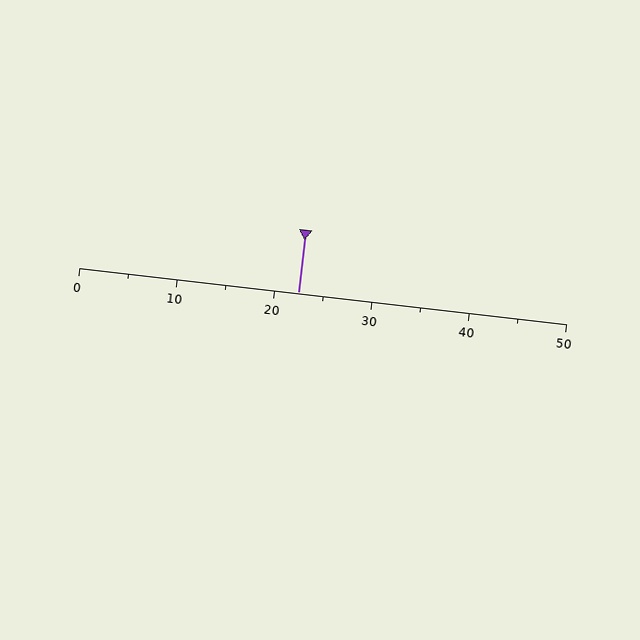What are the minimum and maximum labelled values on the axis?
The axis runs from 0 to 50.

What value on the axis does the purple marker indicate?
The marker indicates approximately 22.5.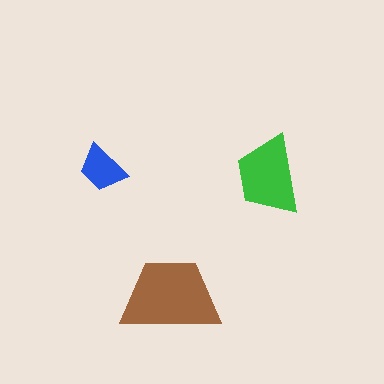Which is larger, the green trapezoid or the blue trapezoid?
The green one.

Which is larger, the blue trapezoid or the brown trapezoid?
The brown one.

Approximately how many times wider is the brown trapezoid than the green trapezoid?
About 1.5 times wider.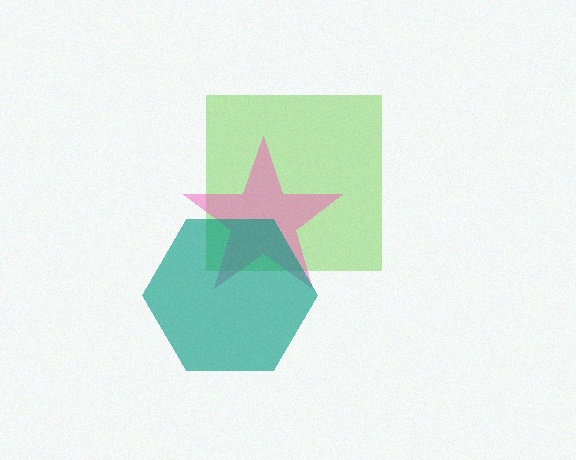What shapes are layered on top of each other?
The layered shapes are: a lime square, a pink star, a teal hexagon.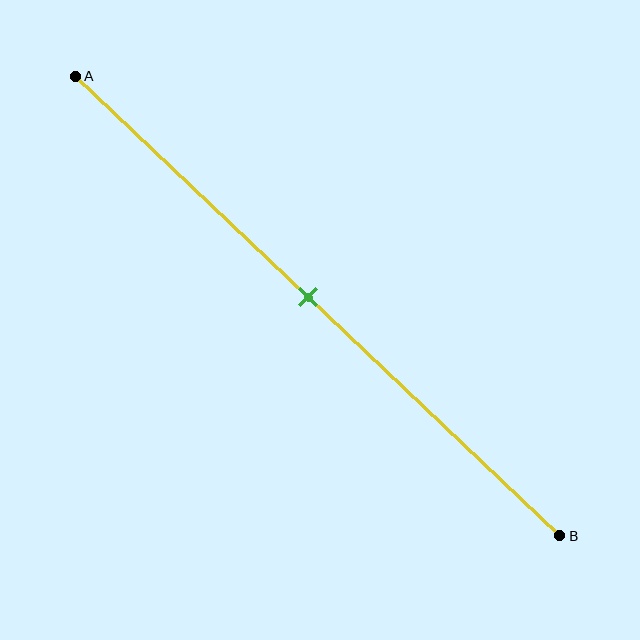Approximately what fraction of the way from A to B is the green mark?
The green mark is approximately 50% of the way from A to B.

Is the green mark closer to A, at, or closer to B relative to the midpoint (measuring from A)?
The green mark is approximately at the midpoint of segment AB.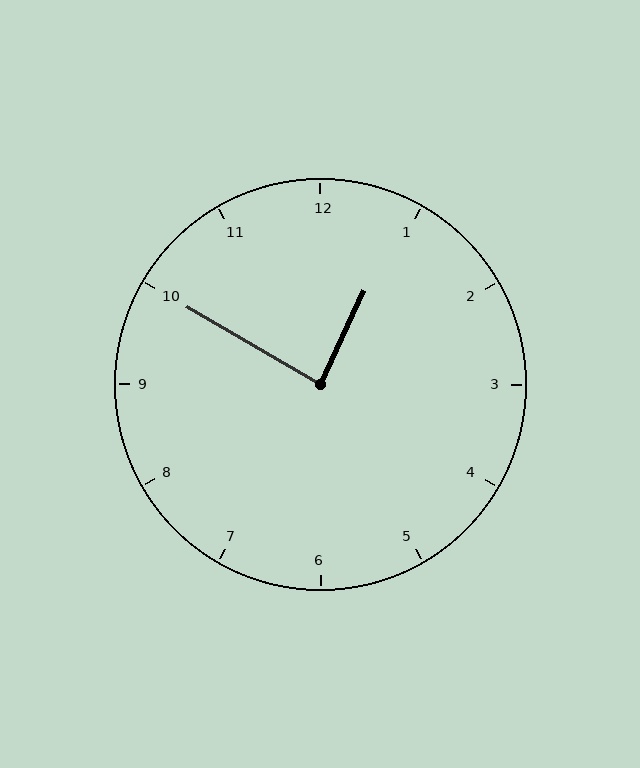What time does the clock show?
12:50.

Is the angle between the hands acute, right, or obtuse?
It is right.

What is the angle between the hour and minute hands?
Approximately 85 degrees.